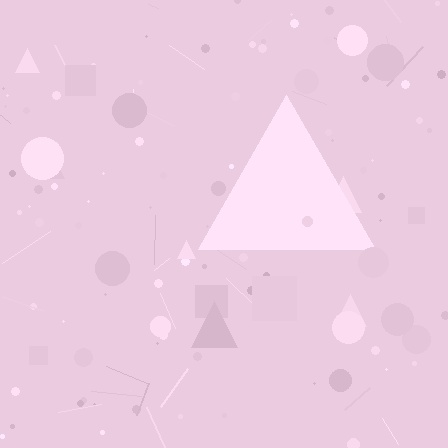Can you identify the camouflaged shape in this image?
The camouflaged shape is a triangle.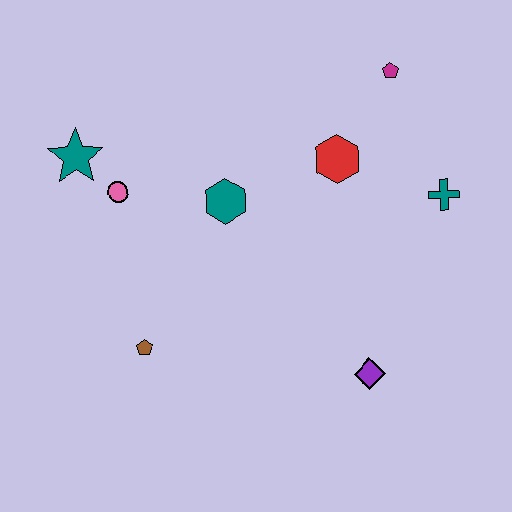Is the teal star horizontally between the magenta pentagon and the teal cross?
No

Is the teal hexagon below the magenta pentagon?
Yes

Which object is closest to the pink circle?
The teal star is closest to the pink circle.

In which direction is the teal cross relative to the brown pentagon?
The teal cross is to the right of the brown pentagon.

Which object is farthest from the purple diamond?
The teal star is farthest from the purple diamond.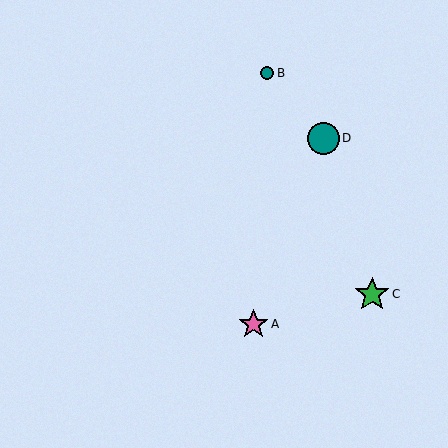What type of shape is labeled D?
Shape D is a teal circle.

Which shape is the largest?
The green star (labeled C) is the largest.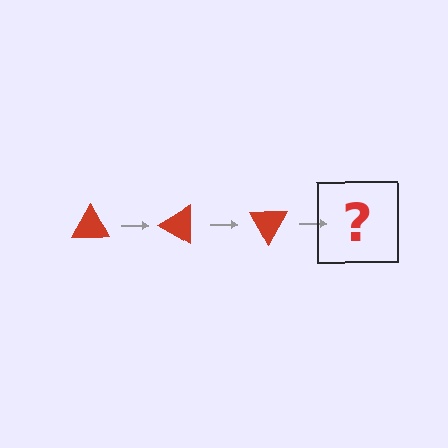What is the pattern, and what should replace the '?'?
The pattern is that the triangle rotates 30 degrees each step. The '?' should be a red triangle rotated 90 degrees.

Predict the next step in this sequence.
The next step is a red triangle rotated 90 degrees.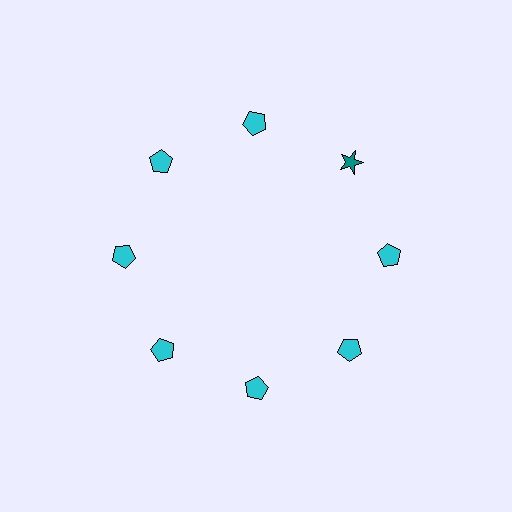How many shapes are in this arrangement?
There are 8 shapes arranged in a ring pattern.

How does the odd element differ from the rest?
It differs in both color (teal instead of cyan) and shape (star instead of pentagon).